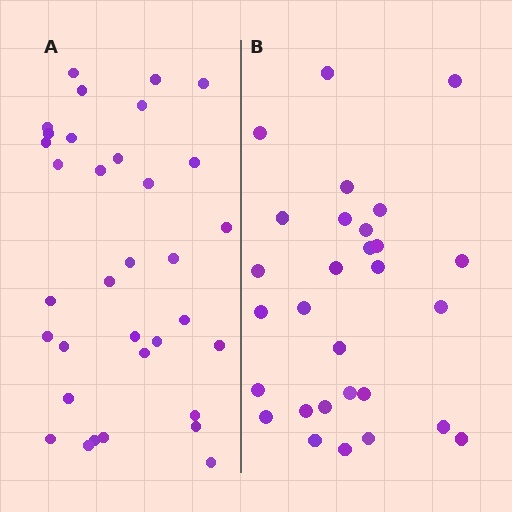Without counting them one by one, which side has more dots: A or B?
Region A (the left region) has more dots.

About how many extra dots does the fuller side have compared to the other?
Region A has about 5 more dots than region B.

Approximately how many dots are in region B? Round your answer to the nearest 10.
About 30 dots. (The exact count is 29, which rounds to 30.)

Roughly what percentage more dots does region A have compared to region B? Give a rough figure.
About 15% more.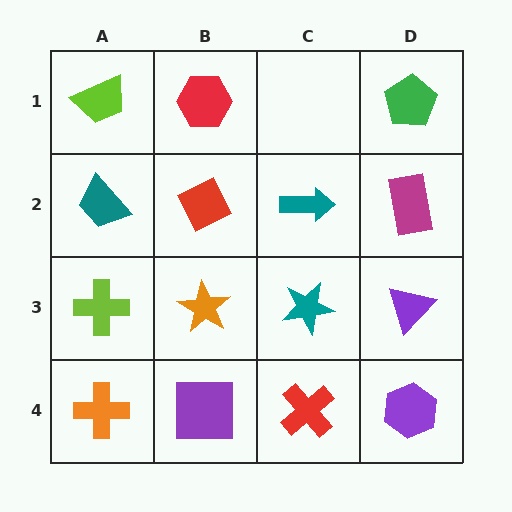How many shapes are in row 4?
4 shapes.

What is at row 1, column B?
A red hexagon.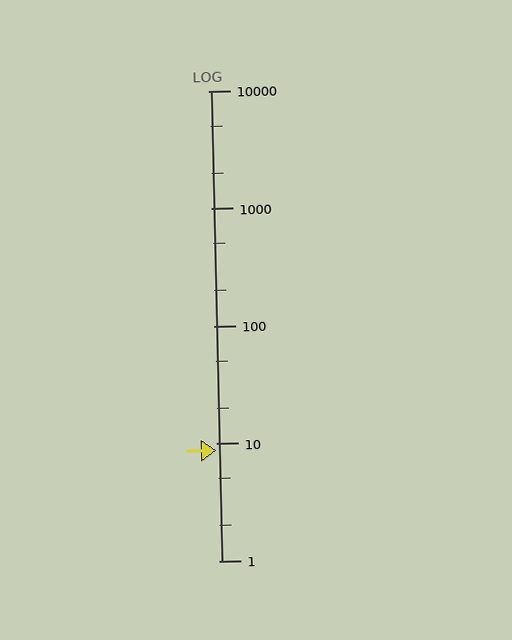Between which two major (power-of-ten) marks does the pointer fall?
The pointer is between 1 and 10.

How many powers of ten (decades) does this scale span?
The scale spans 4 decades, from 1 to 10000.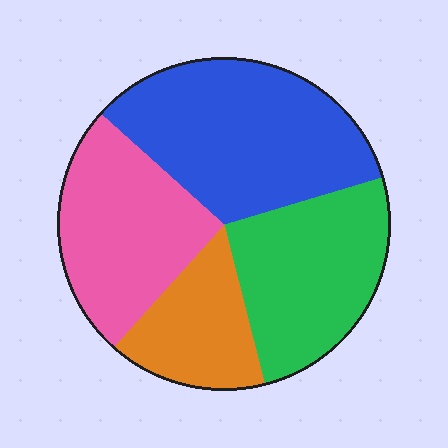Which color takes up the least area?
Orange, at roughly 15%.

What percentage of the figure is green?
Green takes up between a sixth and a third of the figure.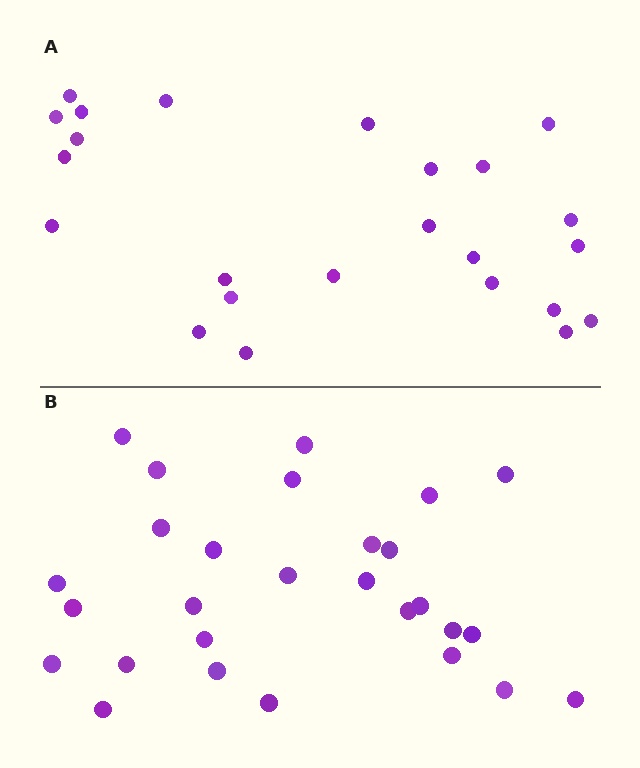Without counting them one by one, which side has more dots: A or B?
Region B (the bottom region) has more dots.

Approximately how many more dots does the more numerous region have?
Region B has about 4 more dots than region A.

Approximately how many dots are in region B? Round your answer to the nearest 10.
About 30 dots. (The exact count is 28, which rounds to 30.)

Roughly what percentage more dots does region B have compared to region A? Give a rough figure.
About 15% more.